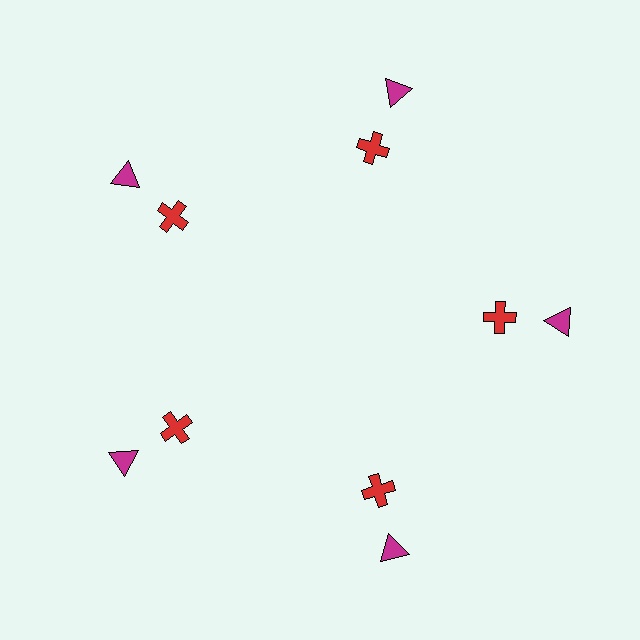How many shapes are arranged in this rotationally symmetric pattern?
There are 10 shapes, arranged in 5 groups of 2.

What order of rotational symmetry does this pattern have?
This pattern has 5-fold rotational symmetry.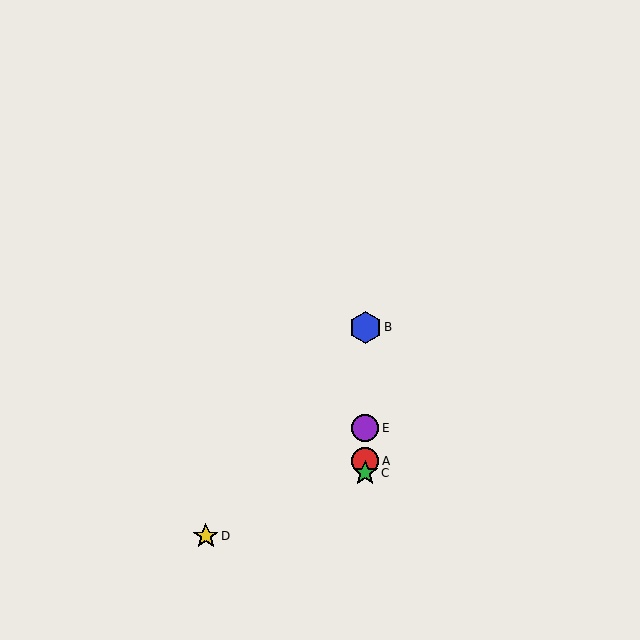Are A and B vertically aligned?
Yes, both are at x≈365.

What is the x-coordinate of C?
Object C is at x≈365.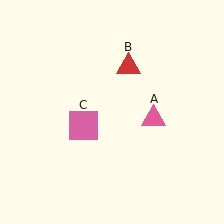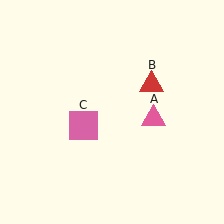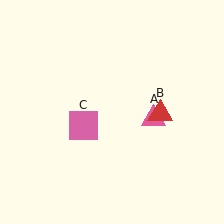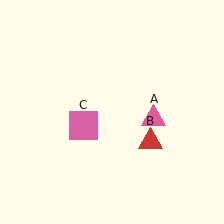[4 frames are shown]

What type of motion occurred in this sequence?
The red triangle (object B) rotated clockwise around the center of the scene.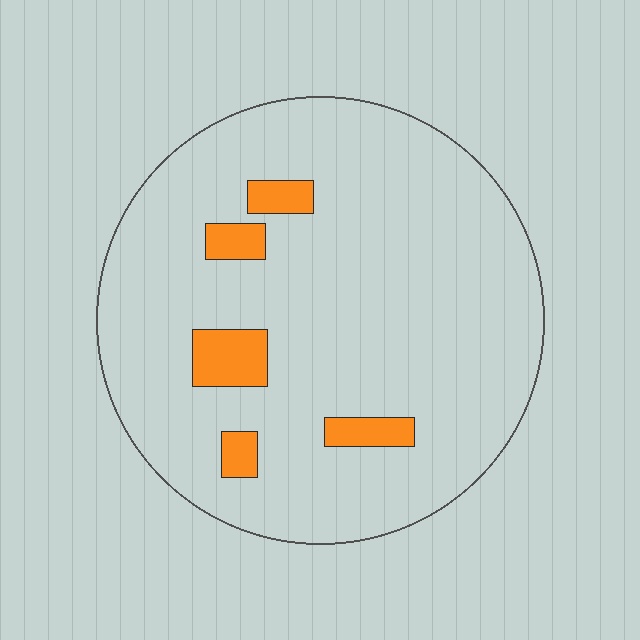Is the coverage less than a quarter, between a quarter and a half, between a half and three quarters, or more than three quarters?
Less than a quarter.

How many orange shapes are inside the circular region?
5.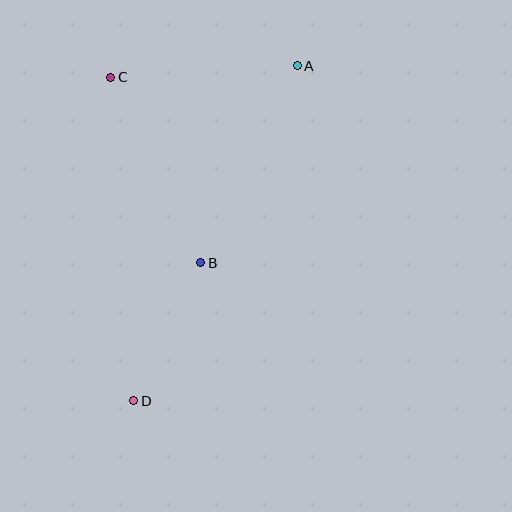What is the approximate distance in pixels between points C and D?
The distance between C and D is approximately 324 pixels.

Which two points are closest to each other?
Points B and D are closest to each other.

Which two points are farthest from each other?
Points A and D are farthest from each other.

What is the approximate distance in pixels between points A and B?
The distance between A and B is approximately 219 pixels.